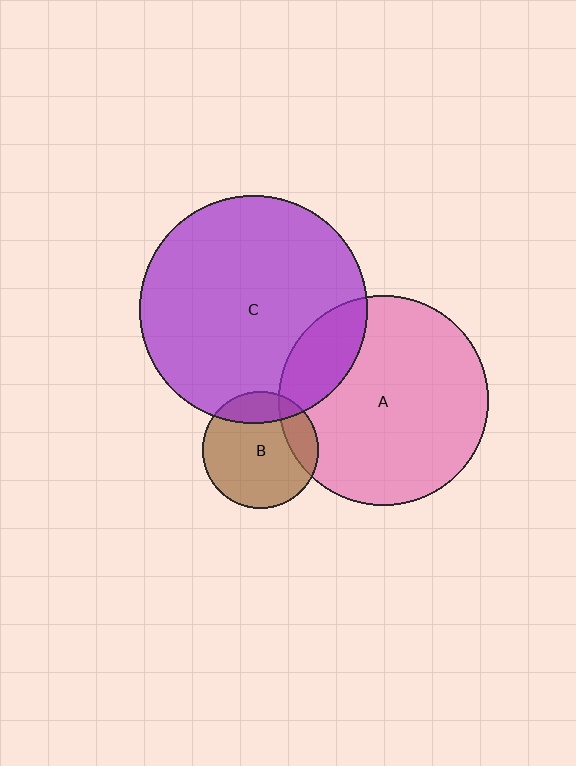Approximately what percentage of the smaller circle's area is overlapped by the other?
Approximately 20%.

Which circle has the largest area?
Circle C (purple).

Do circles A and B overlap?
Yes.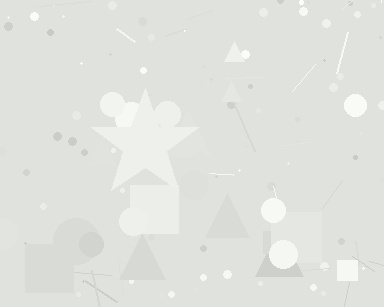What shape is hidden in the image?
A star is hidden in the image.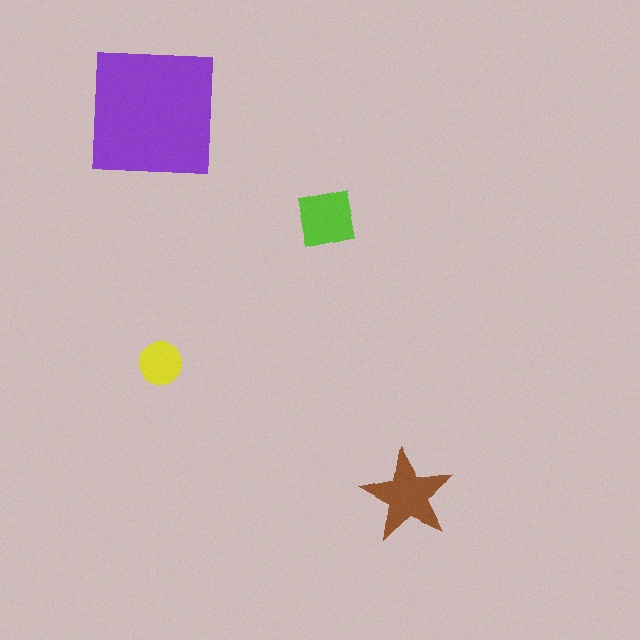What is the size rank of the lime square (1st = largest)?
3rd.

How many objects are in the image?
There are 4 objects in the image.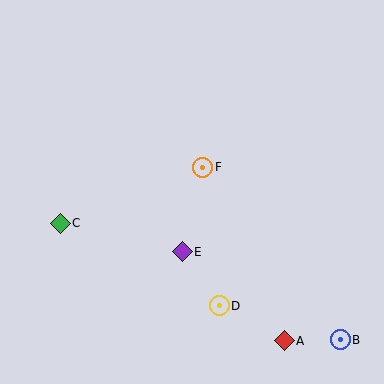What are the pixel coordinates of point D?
Point D is at (219, 306).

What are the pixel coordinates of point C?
Point C is at (60, 223).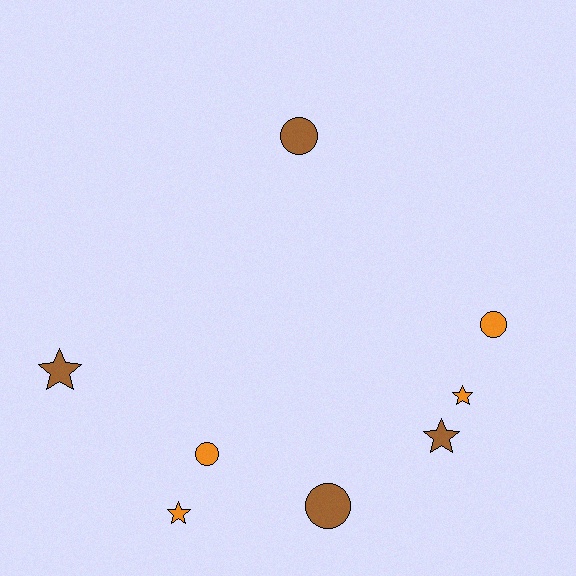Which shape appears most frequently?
Circle, with 4 objects.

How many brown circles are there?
There are 2 brown circles.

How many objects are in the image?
There are 8 objects.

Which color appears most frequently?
Brown, with 4 objects.